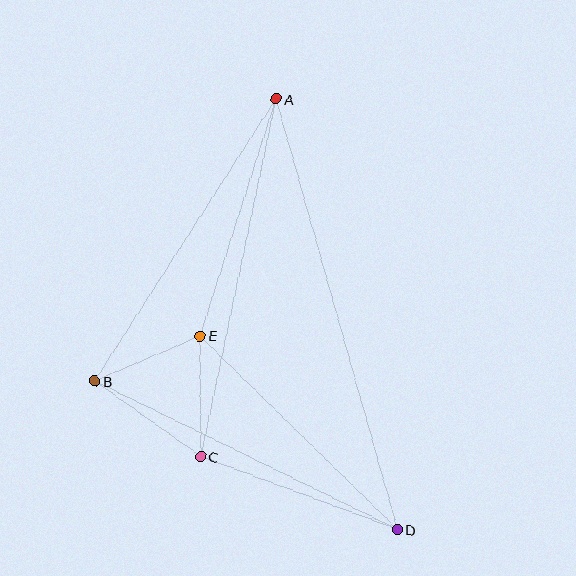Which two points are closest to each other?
Points B and E are closest to each other.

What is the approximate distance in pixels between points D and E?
The distance between D and E is approximately 276 pixels.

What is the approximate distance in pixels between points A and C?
The distance between A and C is approximately 365 pixels.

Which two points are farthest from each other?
Points A and D are farthest from each other.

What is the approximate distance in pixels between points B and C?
The distance between B and C is approximately 130 pixels.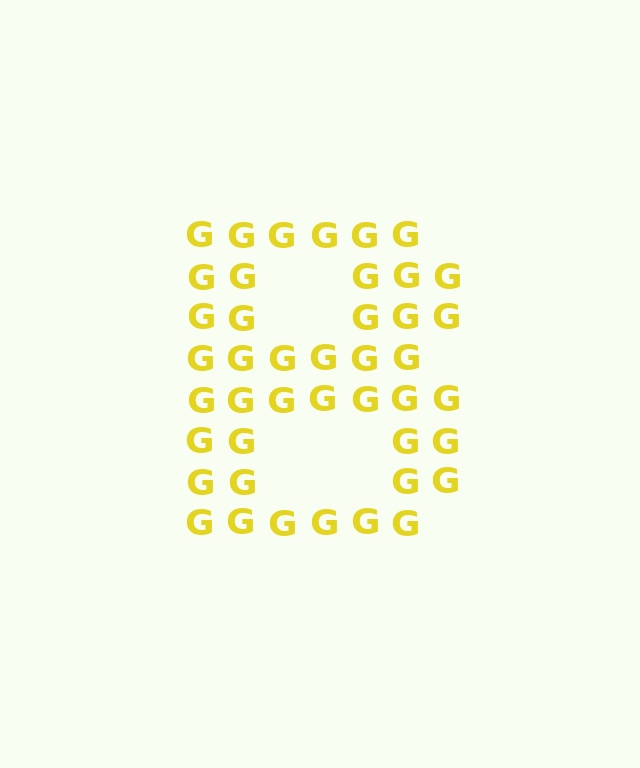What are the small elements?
The small elements are letter G's.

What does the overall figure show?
The overall figure shows the letter B.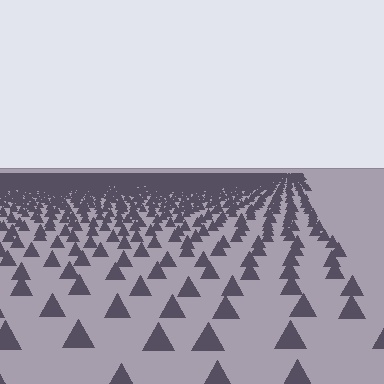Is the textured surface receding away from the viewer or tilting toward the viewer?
The surface is receding away from the viewer. Texture elements get smaller and denser toward the top.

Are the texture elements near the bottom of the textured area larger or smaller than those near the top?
Larger. Near the bottom, elements are closer to the viewer and appear at a bigger on-screen size.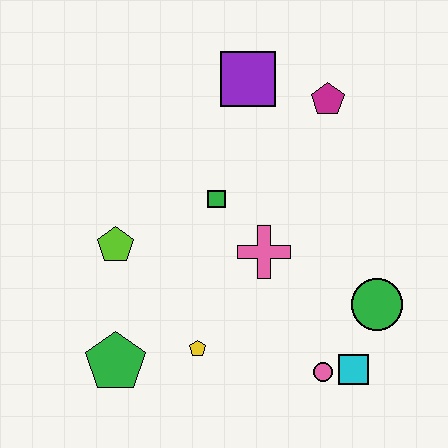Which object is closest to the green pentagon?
The yellow pentagon is closest to the green pentagon.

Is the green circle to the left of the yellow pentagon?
No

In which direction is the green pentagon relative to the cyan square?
The green pentagon is to the left of the cyan square.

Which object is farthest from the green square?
The cyan square is farthest from the green square.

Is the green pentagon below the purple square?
Yes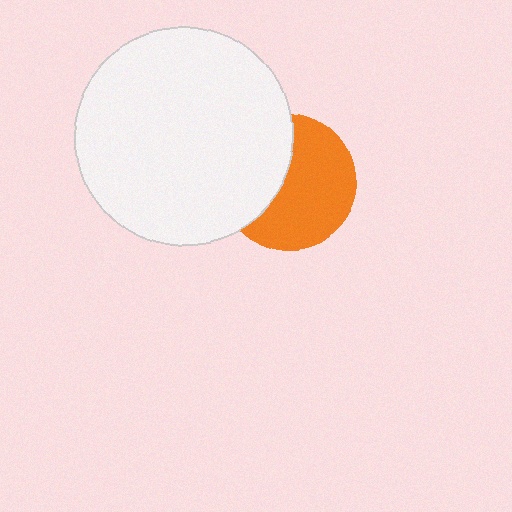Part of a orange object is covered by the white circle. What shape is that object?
It is a circle.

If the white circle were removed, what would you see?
You would see the complete orange circle.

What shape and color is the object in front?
The object in front is a white circle.